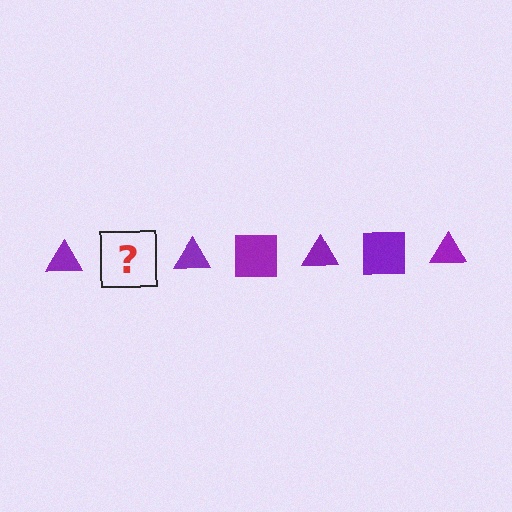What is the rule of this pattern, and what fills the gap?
The rule is that the pattern cycles through triangle, square shapes in purple. The gap should be filled with a purple square.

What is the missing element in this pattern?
The missing element is a purple square.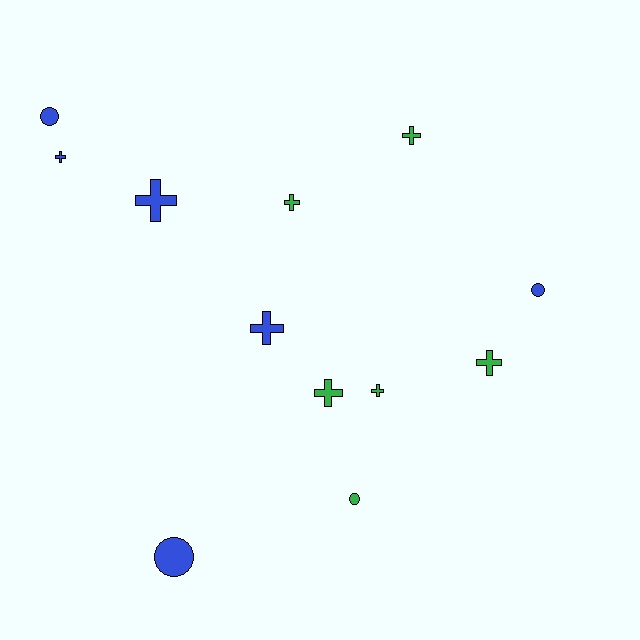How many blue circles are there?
There are 3 blue circles.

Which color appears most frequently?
Green, with 6 objects.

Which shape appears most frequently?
Cross, with 8 objects.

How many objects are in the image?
There are 12 objects.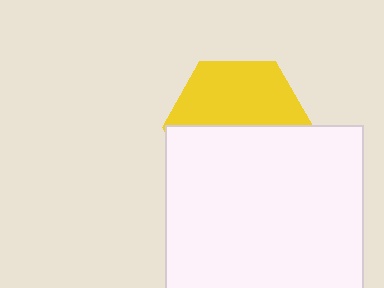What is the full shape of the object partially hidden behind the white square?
The partially hidden object is a yellow hexagon.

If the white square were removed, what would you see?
You would see the complete yellow hexagon.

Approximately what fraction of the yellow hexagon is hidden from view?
Roughly 52% of the yellow hexagon is hidden behind the white square.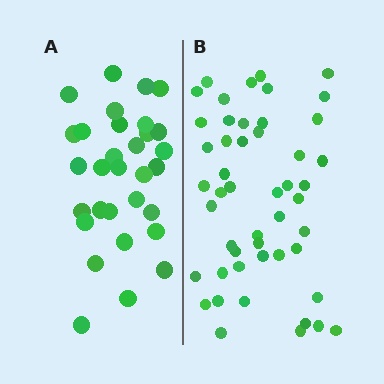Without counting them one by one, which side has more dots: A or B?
Region B (the right region) has more dots.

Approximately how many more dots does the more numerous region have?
Region B has approximately 20 more dots than region A.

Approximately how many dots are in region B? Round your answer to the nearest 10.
About 50 dots. (The exact count is 49, which rounds to 50.)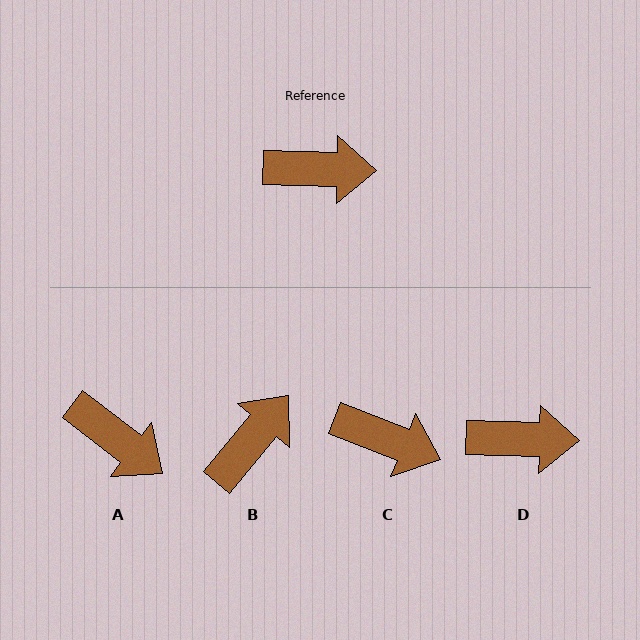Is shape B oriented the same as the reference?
No, it is off by about 52 degrees.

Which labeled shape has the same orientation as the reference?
D.